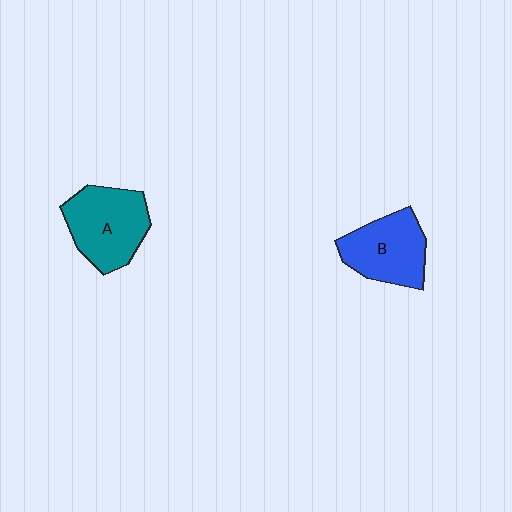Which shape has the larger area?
Shape A (teal).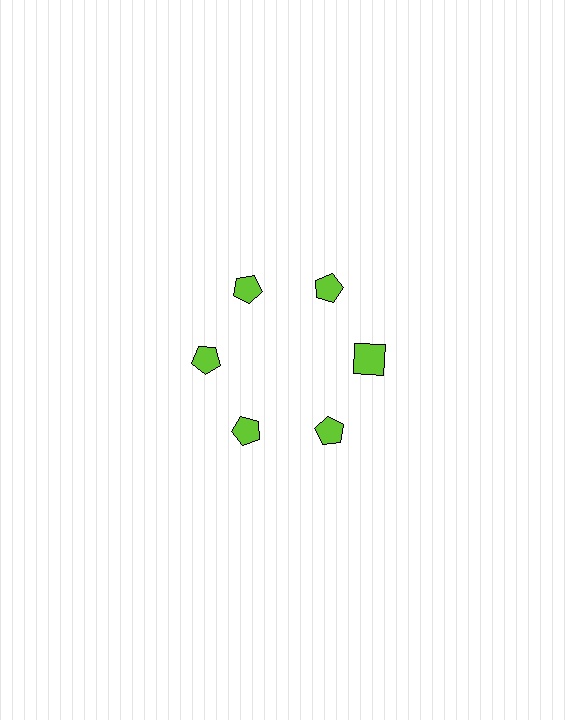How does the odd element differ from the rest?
It has a different shape: square instead of pentagon.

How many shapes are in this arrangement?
There are 6 shapes arranged in a ring pattern.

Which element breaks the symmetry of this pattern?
The lime square at roughly the 3 o'clock position breaks the symmetry. All other shapes are lime pentagons.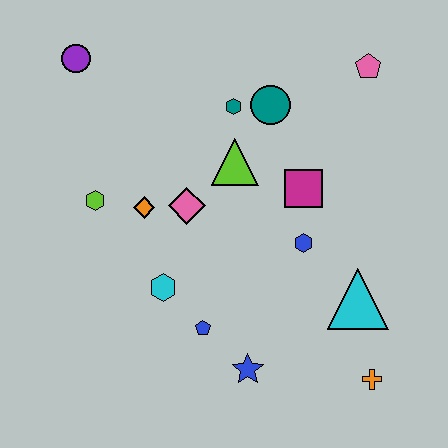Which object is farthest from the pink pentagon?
The blue star is farthest from the pink pentagon.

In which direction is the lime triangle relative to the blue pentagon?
The lime triangle is above the blue pentagon.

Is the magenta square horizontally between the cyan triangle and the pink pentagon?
No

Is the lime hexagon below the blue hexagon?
No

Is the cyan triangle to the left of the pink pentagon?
Yes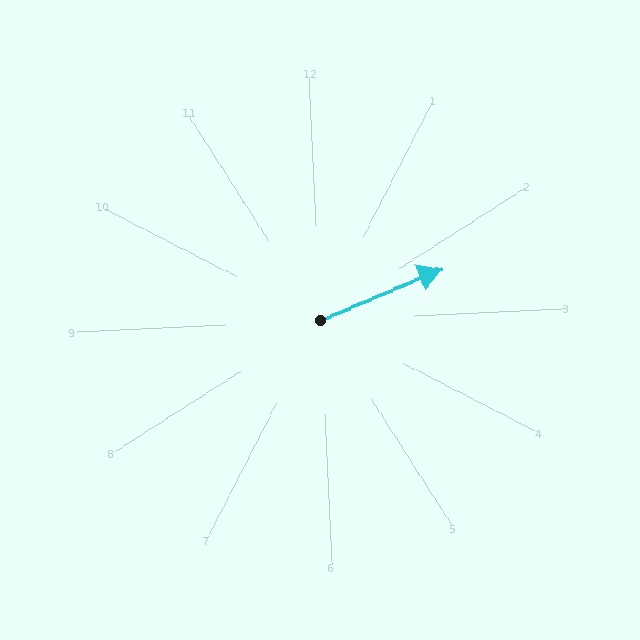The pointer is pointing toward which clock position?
Roughly 2 o'clock.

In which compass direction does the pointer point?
East.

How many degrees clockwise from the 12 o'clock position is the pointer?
Approximately 70 degrees.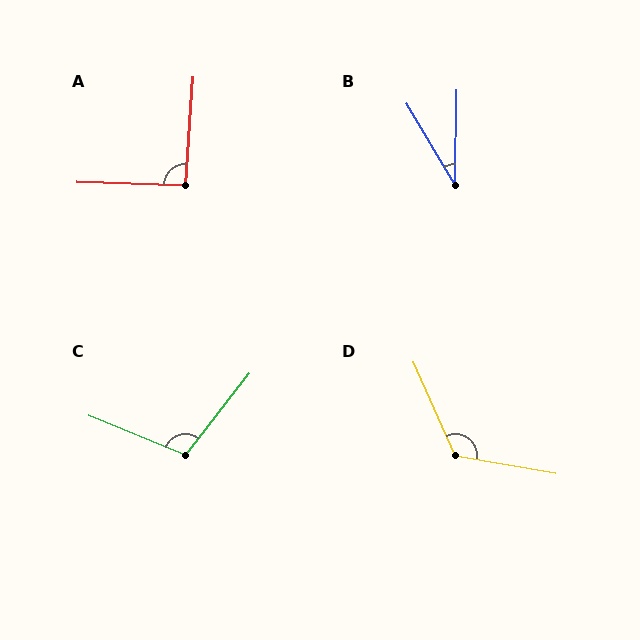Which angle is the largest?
D, at approximately 124 degrees.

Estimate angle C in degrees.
Approximately 106 degrees.